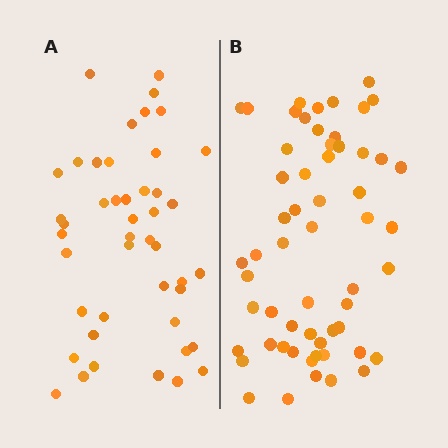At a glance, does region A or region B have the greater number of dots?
Region B (the right region) has more dots.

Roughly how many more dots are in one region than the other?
Region B has approximately 15 more dots than region A.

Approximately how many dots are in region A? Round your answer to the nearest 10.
About 40 dots. (The exact count is 45, which rounds to 40.)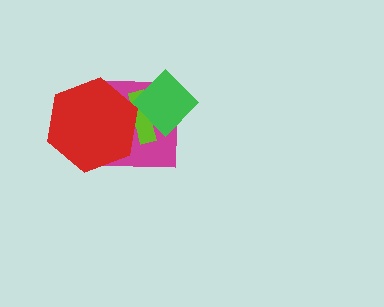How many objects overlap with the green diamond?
2 objects overlap with the green diamond.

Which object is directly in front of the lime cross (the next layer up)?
The red hexagon is directly in front of the lime cross.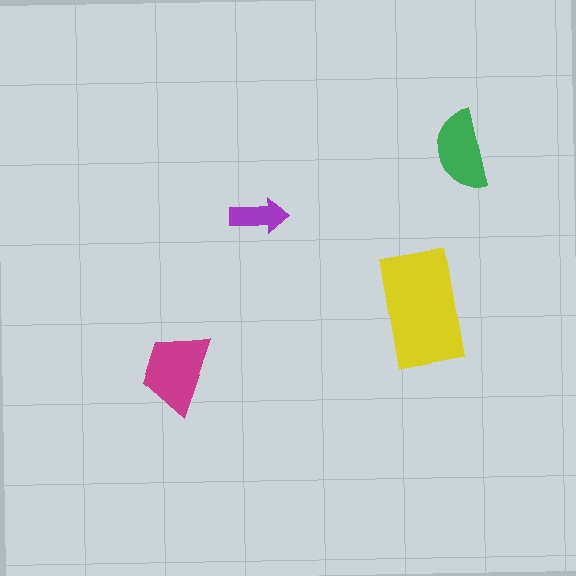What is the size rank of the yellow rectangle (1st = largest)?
1st.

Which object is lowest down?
The magenta trapezoid is bottommost.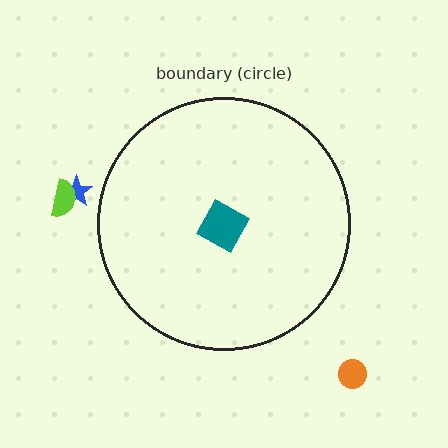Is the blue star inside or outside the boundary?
Outside.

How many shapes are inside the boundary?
1 inside, 3 outside.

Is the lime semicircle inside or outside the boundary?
Outside.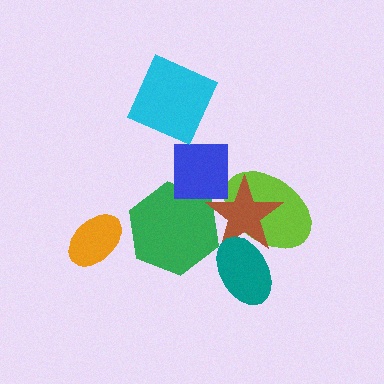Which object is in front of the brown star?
The teal ellipse is in front of the brown star.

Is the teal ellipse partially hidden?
No, no other shape covers it.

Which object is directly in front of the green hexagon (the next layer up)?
The blue square is directly in front of the green hexagon.